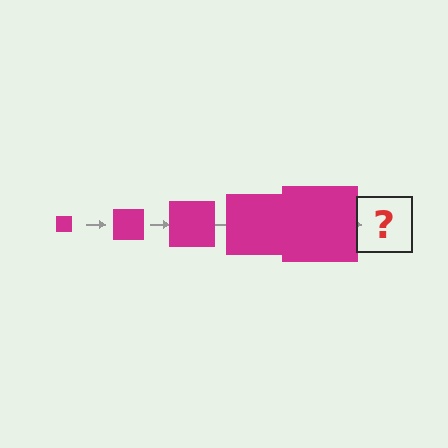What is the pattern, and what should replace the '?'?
The pattern is that the square gets progressively larger each step. The '?' should be a magenta square, larger than the previous one.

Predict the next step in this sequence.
The next step is a magenta square, larger than the previous one.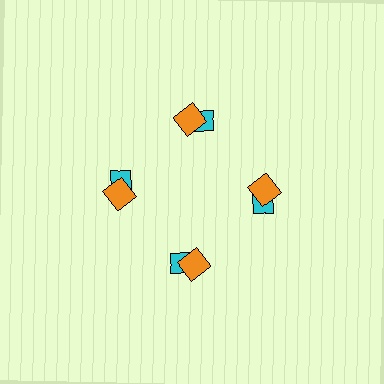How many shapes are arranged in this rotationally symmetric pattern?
There are 8 shapes, arranged in 4 groups of 2.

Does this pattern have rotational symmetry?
Yes, this pattern has 4-fold rotational symmetry. It looks the same after rotating 90 degrees around the center.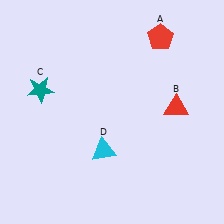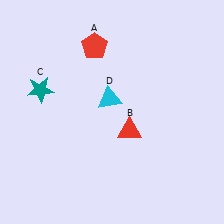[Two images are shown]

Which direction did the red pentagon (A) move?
The red pentagon (A) moved left.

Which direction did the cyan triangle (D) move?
The cyan triangle (D) moved up.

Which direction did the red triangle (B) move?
The red triangle (B) moved left.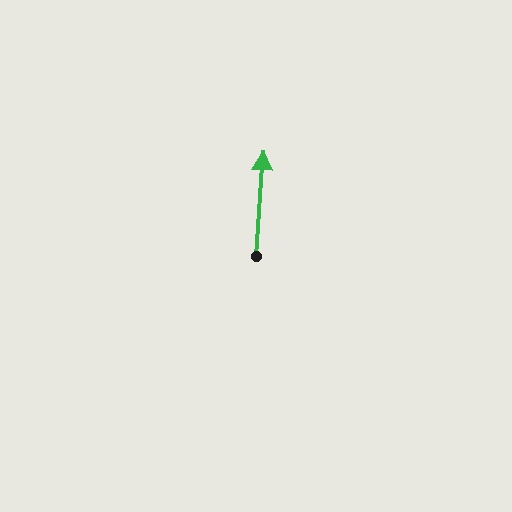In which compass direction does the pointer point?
North.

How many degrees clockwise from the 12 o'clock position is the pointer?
Approximately 4 degrees.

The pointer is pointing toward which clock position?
Roughly 12 o'clock.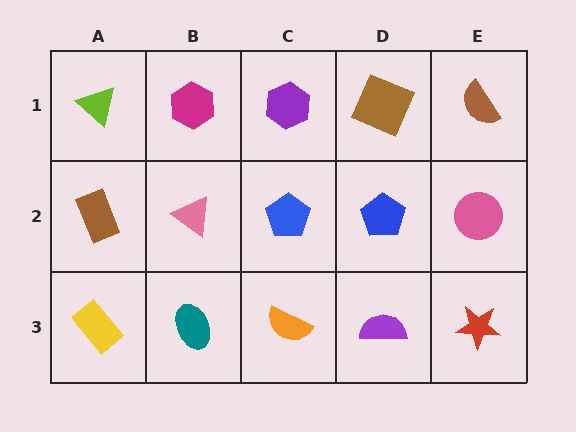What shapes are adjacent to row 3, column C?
A blue pentagon (row 2, column C), a teal ellipse (row 3, column B), a purple semicircle (row 3, column D).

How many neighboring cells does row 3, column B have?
3.